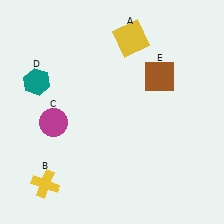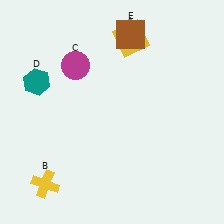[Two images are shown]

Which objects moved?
The objects that moved are: the magenta circle (C), the brown square (E).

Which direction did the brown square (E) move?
The brown square (E) moved up.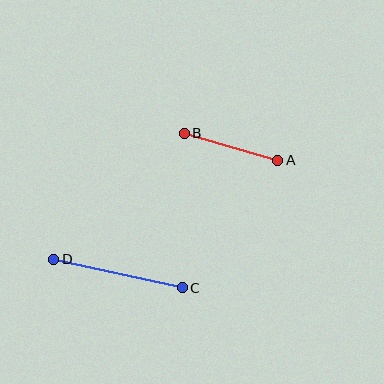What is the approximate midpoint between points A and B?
The midpoint is at approximately (231, 147) pixels.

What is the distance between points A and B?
The distance is approximately 98 pixels.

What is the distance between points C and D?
The distance is approximately 131 pixels.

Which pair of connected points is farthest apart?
Points C and D are farthest apart.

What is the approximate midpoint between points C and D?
The midpoint is at approximately (118, 273) pixels.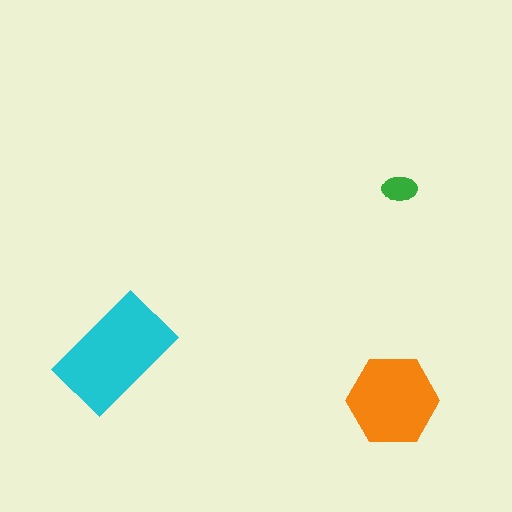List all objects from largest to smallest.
The cyan rectangle, the orange hexagon, the green ellipse.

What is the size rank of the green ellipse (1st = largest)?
3rd.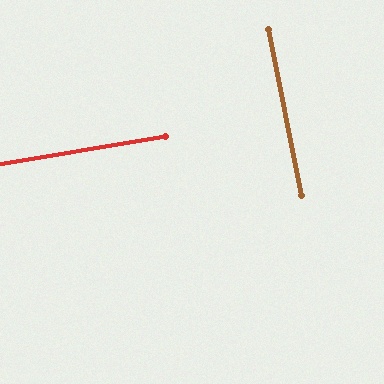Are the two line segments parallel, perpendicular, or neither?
Perpendicular — they meet at approximately 88°.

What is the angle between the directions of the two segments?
Approximately 88 degrees.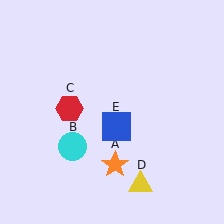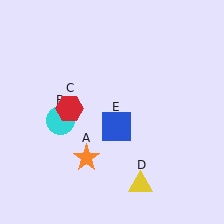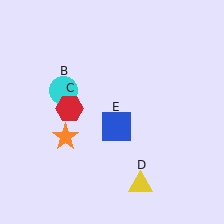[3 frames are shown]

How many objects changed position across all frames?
2 objects changed position: orange star (object A), cyan circle (object B).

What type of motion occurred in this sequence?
The orange star (object A), cyan circle (object B) rotated clockwise around the center of the scene.